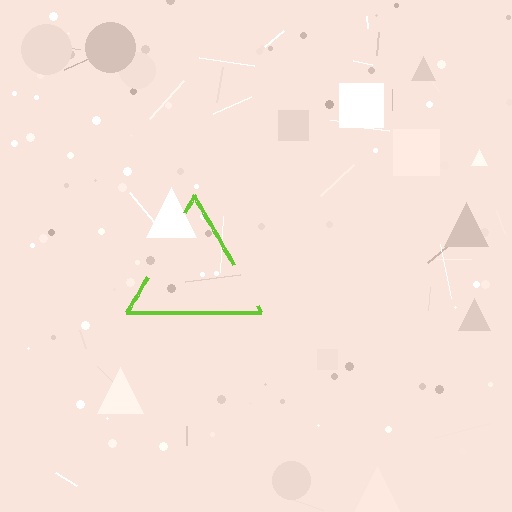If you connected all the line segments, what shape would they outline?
They would outline a triangle.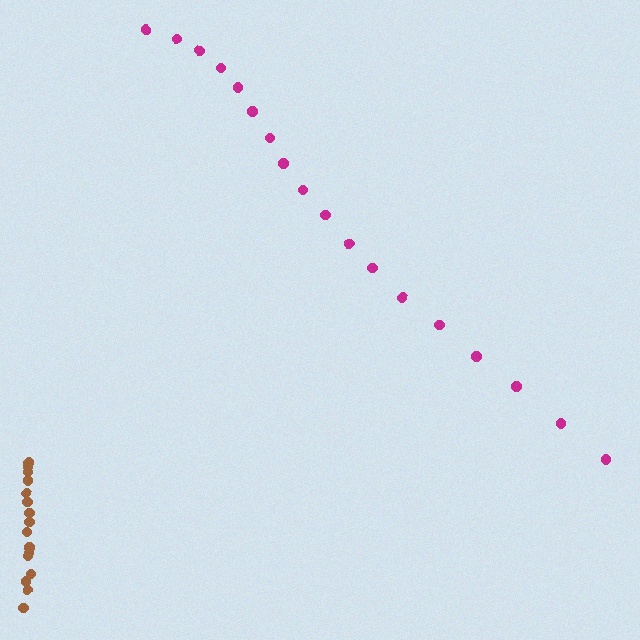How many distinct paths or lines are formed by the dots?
There are 2 distinct paths.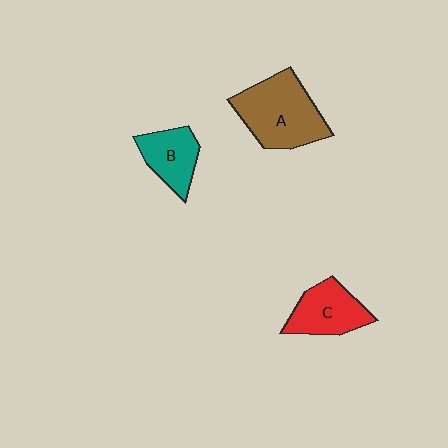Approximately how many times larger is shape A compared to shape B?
Approximately 1.7 times.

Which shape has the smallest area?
Shape B (teal).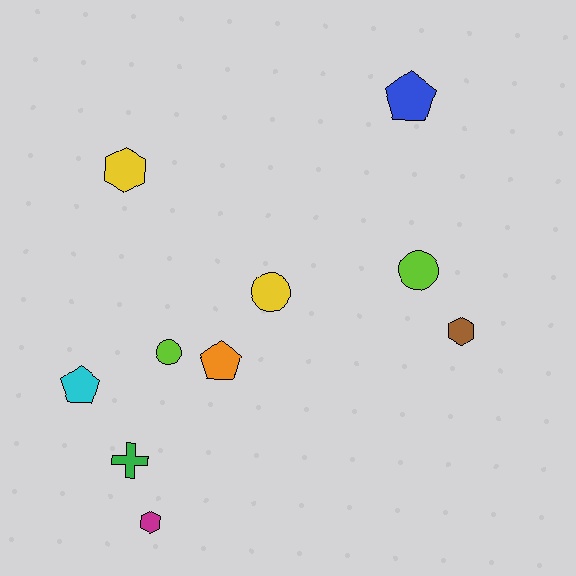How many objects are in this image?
There are 10 objects.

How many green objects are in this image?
There is 1 green object.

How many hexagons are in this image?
There are 3 hexagons.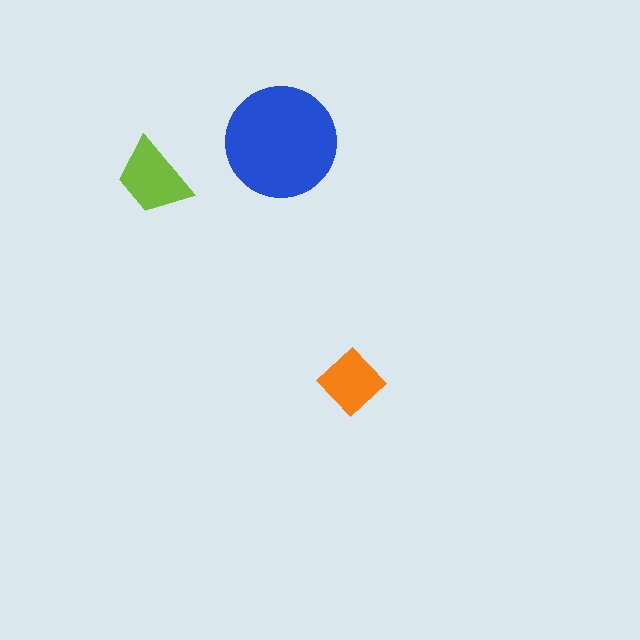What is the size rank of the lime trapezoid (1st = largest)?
2nd.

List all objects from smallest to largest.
The orange diamond, the lime trapezoid, the blue circle.